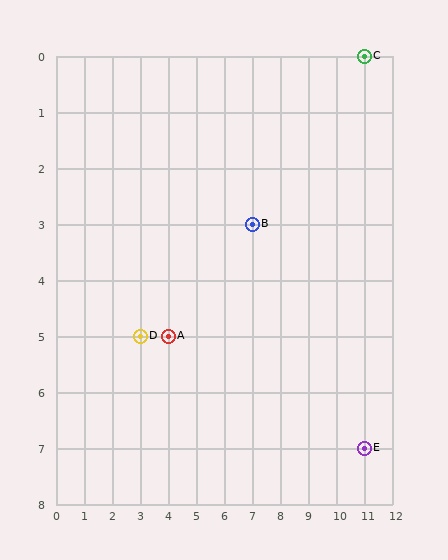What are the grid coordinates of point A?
Point A is at grid coordinates (4, 5).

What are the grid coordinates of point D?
Point D is at grid coordinates (3, 5).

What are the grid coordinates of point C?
Point C is at grid coordinates (11, 0).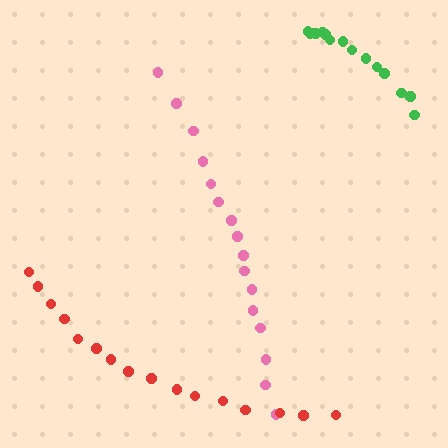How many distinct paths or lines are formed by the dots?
There are 3 distinct paths.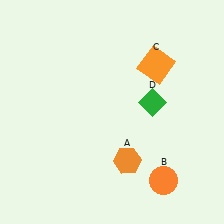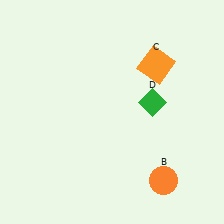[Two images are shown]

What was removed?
The orange hexagon (A) was removed in Image 2.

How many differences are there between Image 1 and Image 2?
There is 1 difference between the two images.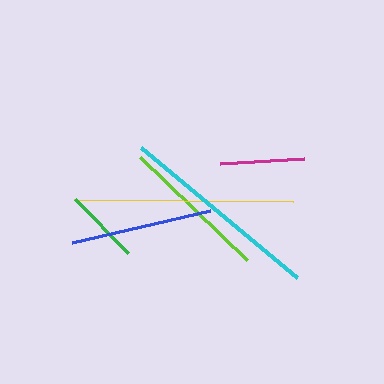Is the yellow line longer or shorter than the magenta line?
The yellow line is longer than the magenta line.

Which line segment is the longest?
The yellow line is the longest at approximately 220 pixels.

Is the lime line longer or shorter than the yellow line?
The yellow line is longer than the lime line.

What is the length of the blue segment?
The blue segment is approximately 142 pixels long.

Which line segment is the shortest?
The green line is the shortest at approximately 75 pixels.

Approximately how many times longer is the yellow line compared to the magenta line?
The yellow line is approximately 2.6 times the length of the magenta line.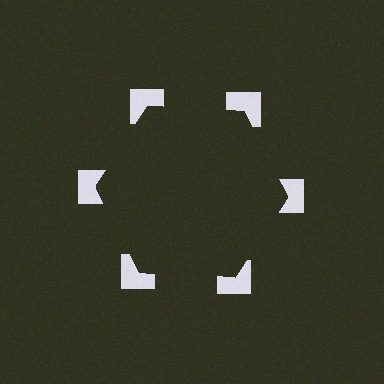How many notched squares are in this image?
There are 6 — one at each vertex of the illusory hexagon.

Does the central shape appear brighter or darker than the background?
It typically appears slightly darker than the background, even though no actual brightness change is drawn.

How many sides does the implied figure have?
6 sides.